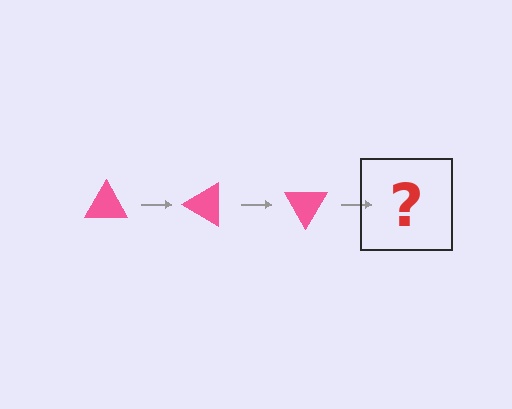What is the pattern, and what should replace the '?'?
The pattern is that the triangle rotates 30 degrees each step. The '?' should be a pink triangle rotated 90 degrees.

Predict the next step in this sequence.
The next step is a pink triangle rotated 90 degrees.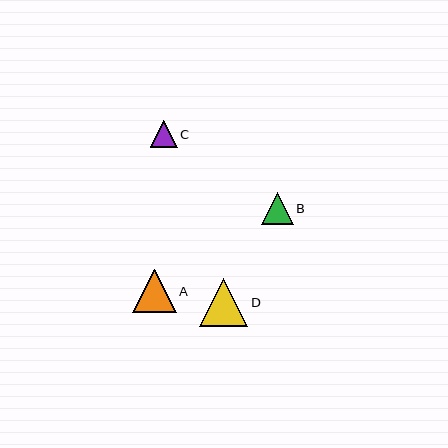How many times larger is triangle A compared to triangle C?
Triangle A is approximately 1.6 times the size of triangle C.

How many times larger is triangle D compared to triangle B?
Triangle D is approximately 1.5 times the size of triangle B.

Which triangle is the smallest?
Triangle C is the smallest with a size of approximately 27 pixels.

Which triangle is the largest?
Triangle D is the largest with a size of approximately 48 pixels.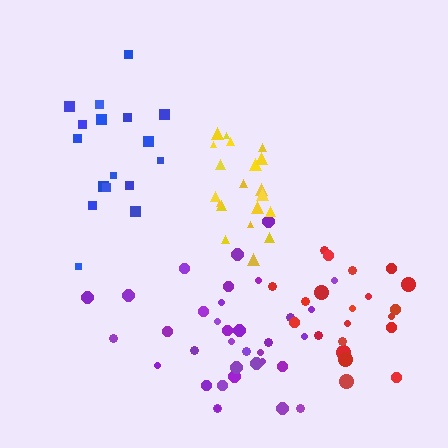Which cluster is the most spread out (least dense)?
Blue.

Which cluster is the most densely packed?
Yellow.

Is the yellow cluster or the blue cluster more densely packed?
Yellow.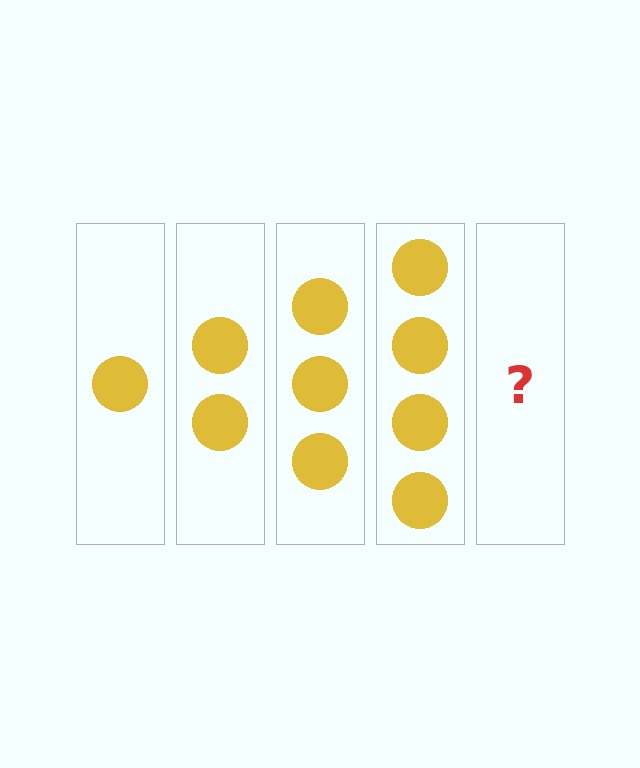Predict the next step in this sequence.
The next step is 5 circles.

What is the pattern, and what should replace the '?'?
The pattern is that each step adds one more circle. The '?' should be 5 circles.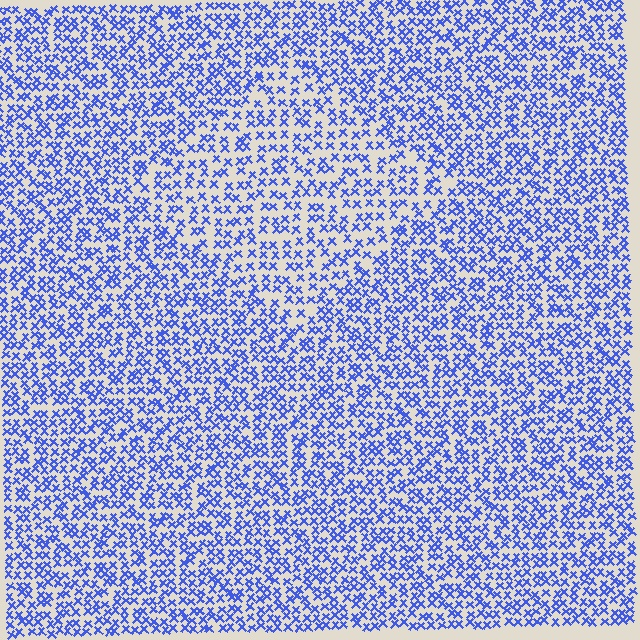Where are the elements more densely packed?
The elements are more densely packed outside the diamond boundary.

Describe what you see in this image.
The image contains small blue elements arranged at two different densities. A diamond-shaped region is visible where the elements are less densely packed than the surrounding area.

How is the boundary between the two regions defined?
The boundary is defined by a change in element density (approximately 1.5x ratio). All elements are the same color, size, and shape.